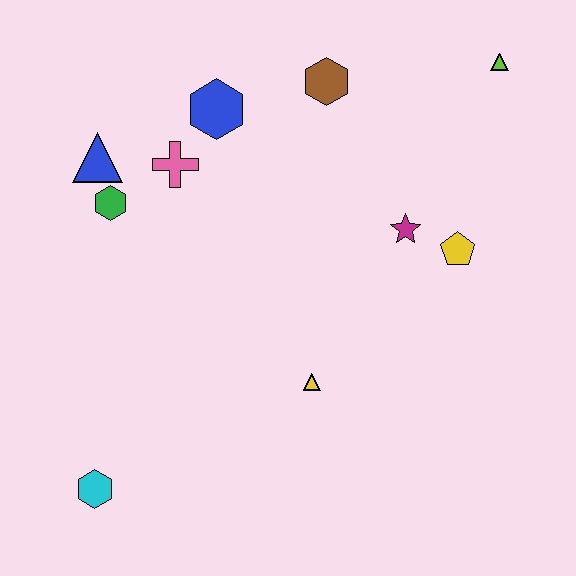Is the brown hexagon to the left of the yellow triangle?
No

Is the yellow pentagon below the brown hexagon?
Yes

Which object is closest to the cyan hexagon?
The yellow triangle is closest to the cyan hexagon.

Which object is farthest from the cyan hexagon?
The lime triangle is farthest from the cyan hexagon.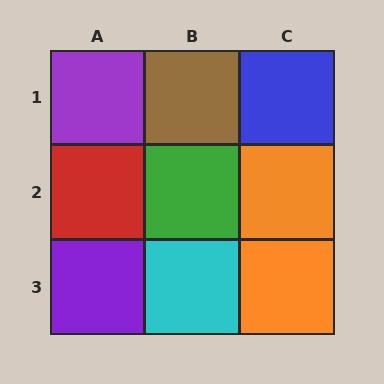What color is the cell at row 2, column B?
Green.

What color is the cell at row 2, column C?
Orange.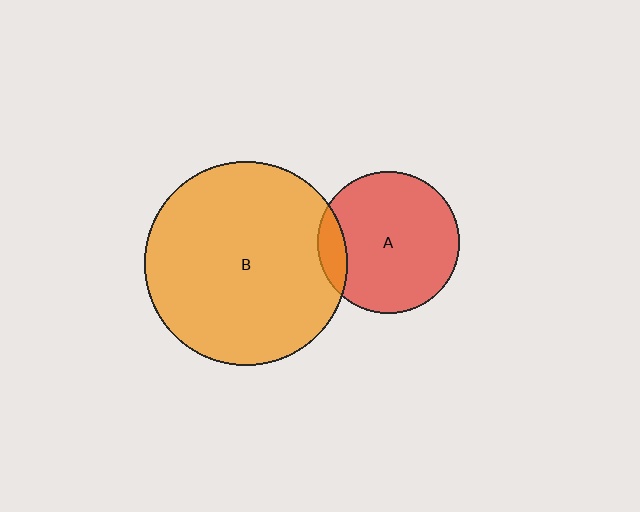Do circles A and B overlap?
Yes.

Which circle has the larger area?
Circle B (orange).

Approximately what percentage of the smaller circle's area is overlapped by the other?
Approximately 10%.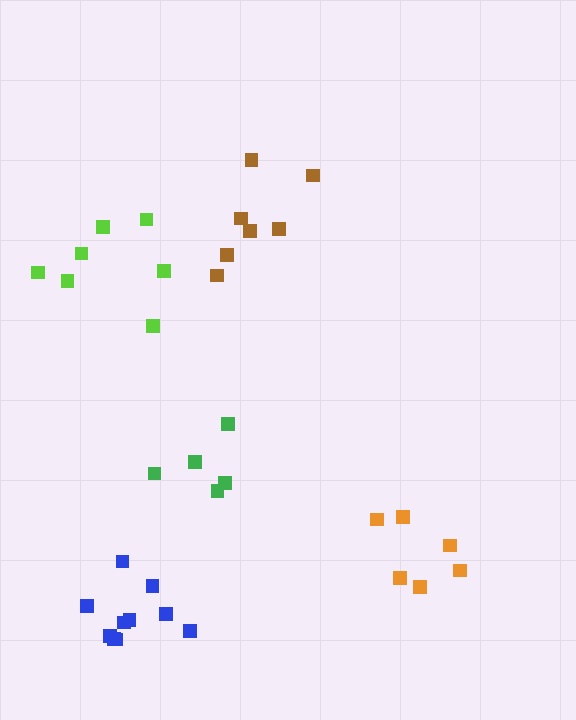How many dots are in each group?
Group 1: 7 dots, Group 2: 5 dots, Group 3: 10 dots, Group 4: 6 dots, Group 5: 7 dots (35 total).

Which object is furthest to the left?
The lime cluster is leftmost.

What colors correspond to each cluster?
The clusters are colored: brown, green, blue, orange, lime.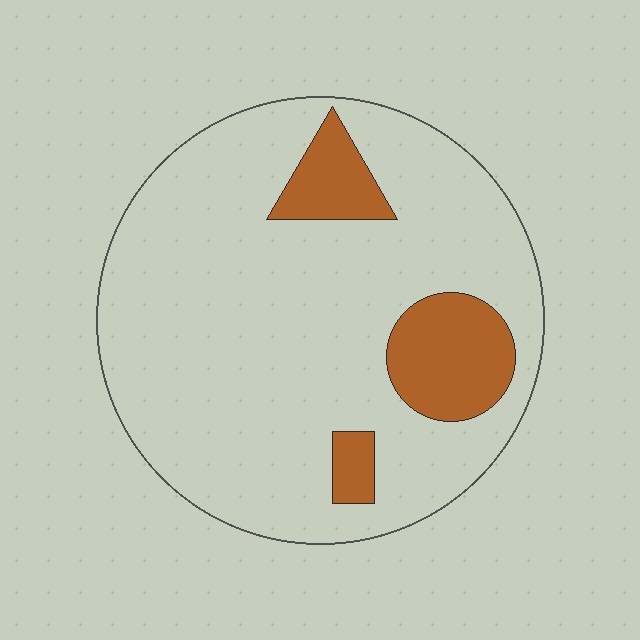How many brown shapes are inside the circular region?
3.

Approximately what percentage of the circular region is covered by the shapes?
Approximately 15%.